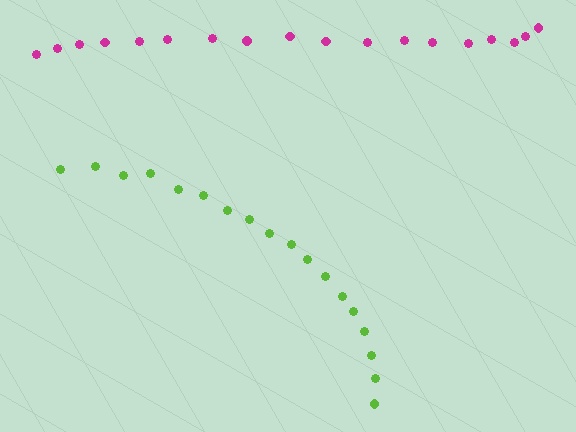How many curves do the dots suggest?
There are 2 distinct paths.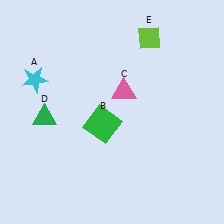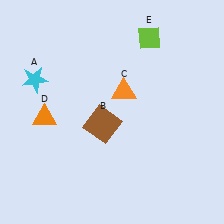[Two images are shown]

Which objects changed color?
B changed from green to brown. C changed from pink to orange. D changed from green to orange.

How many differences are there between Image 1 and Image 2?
There are 3 differences between the two images.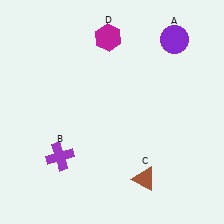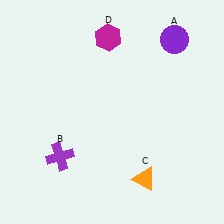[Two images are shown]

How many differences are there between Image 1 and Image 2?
There is 1 difference between the two images.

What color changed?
The triangle (C) changed from brown in Image 1 to orange in Image 2.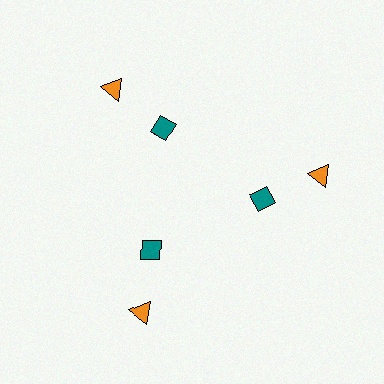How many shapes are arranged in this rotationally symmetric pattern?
There are 6 shapes, arranged in 3 groups of 2.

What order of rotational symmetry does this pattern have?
This pattern has 3-fold rotational symmetry.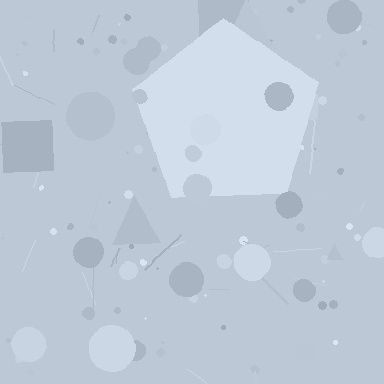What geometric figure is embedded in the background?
A pentagon is embedded in the background.